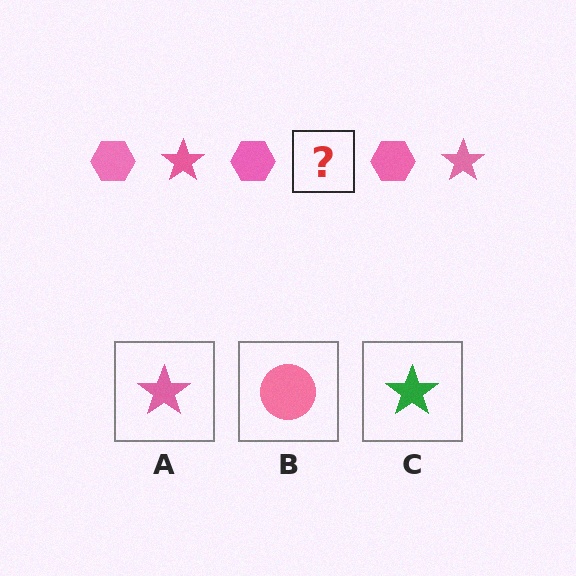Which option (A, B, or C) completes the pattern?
A.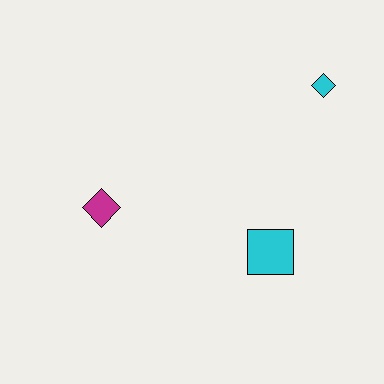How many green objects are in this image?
There are no green objects.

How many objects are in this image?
There are 3 objects.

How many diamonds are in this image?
There are 2 diamonds.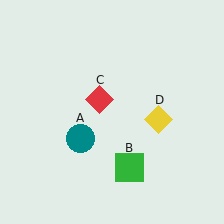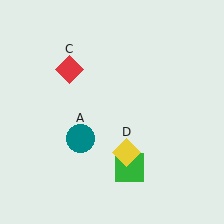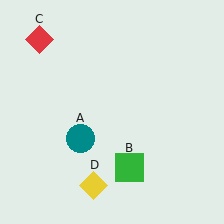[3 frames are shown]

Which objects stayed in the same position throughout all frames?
Teal circle (object A) and green square (object B) remained stationary.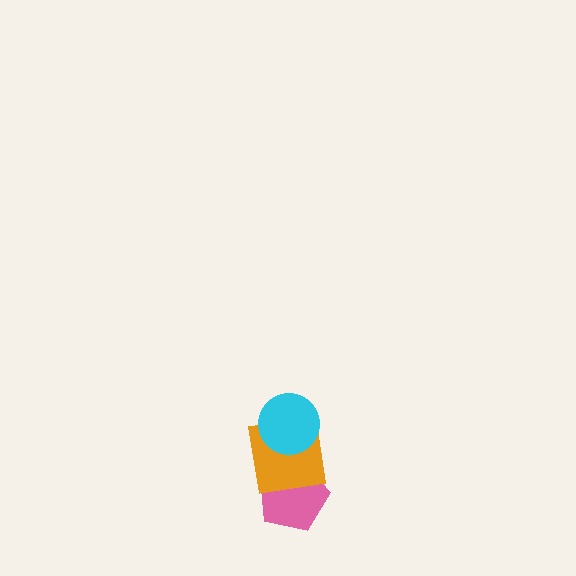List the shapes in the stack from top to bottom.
From top to bottom: the cyan circle, the orange square, the pink pentagon.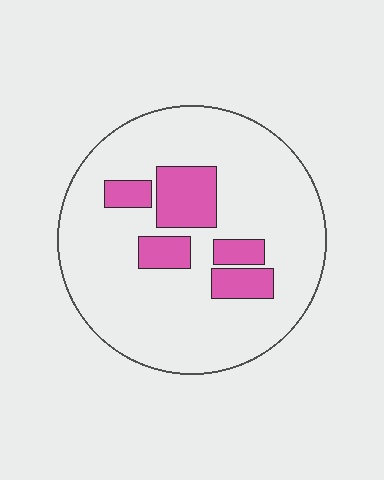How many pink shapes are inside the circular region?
5.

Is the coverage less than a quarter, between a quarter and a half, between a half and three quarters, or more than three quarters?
Less than a quarter.